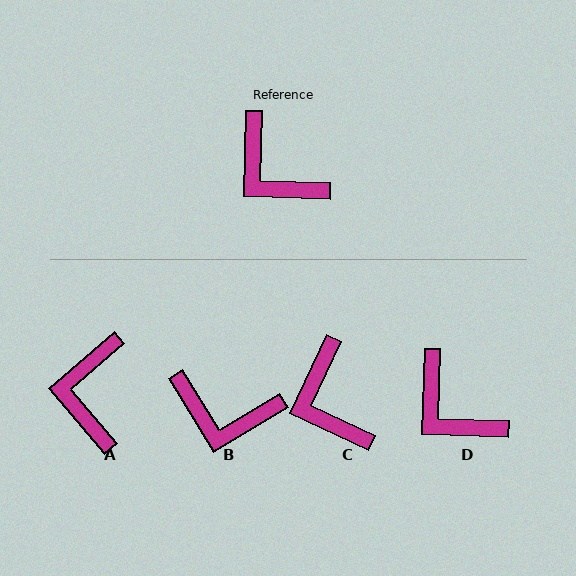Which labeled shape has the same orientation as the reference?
D.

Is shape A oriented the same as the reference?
No, it is off by about 48 degrees.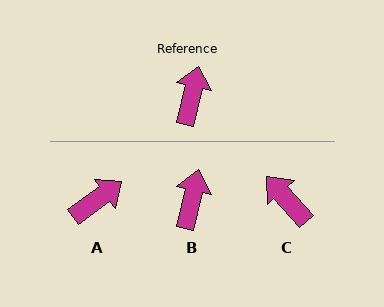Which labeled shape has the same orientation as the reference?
B.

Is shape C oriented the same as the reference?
No, it is off by about 55 degrees.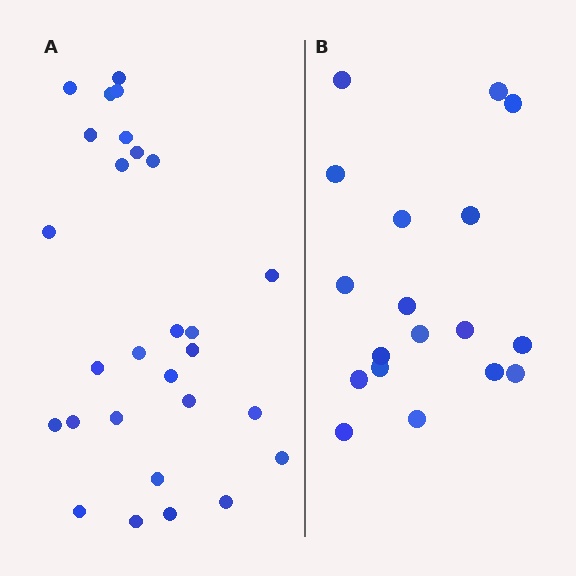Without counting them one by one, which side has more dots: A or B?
Region A (the left region) has more dots.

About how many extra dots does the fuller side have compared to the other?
Region A has roughly 10 or so more dots than region B.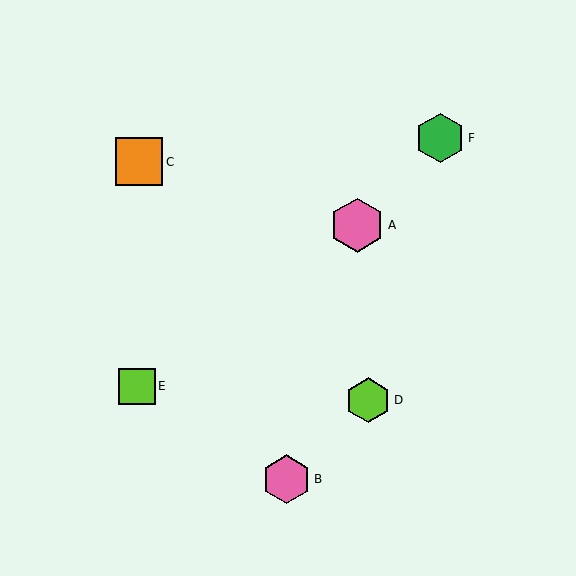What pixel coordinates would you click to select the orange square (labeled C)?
Click at (139, 162) to select the orange square C.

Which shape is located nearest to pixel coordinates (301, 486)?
The pink hexagon (labeled B) at (287, 479) is nearest to that location.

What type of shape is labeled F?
Shape F is a green hexagon.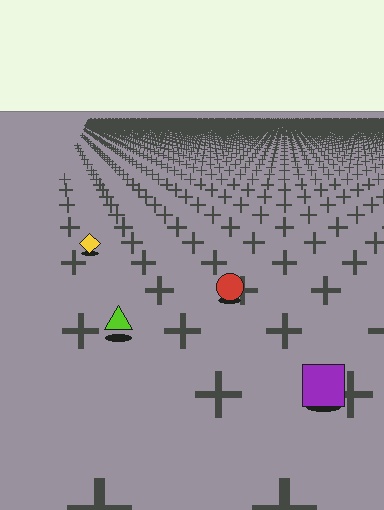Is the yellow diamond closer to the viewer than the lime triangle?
No. The lime triangle is closer — you can tell from the texture gradient: the ground texture is coarser near it.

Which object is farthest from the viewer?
The yellow diamond is farthest from the viewer. It appears smaller and the ground texture around it is denser.